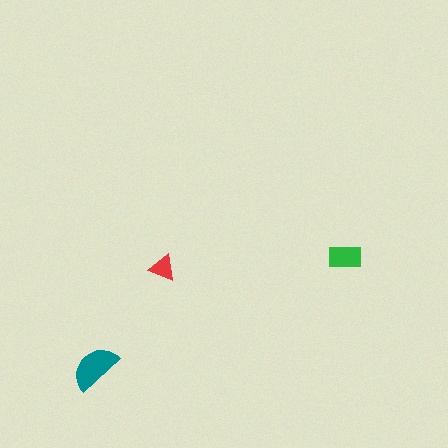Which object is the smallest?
The red triangle.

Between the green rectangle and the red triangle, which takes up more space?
The green rectangle.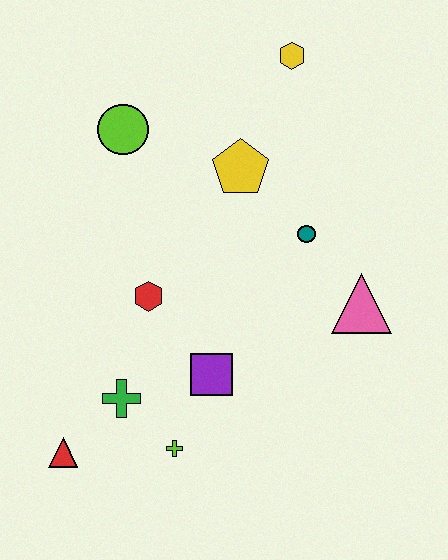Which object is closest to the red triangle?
The green cross is closest to the red triangle.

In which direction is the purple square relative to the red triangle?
The purple square is to the right of the red triangle.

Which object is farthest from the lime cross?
The yellow hexagon is farthest from the lime cross.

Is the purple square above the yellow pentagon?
No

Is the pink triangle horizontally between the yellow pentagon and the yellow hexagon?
No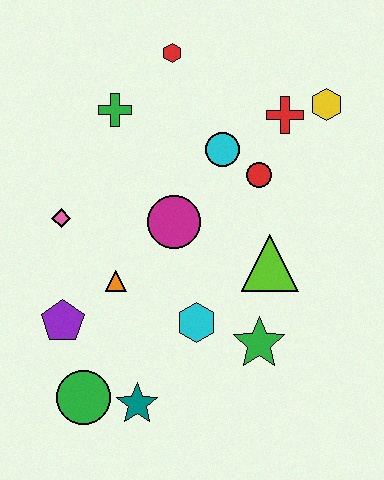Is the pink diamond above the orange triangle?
Yes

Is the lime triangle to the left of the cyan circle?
No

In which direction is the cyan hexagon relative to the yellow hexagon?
The cyan hexagon is below the yellow hexagon.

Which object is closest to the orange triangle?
The purple pentagon is closest to the orange triangle.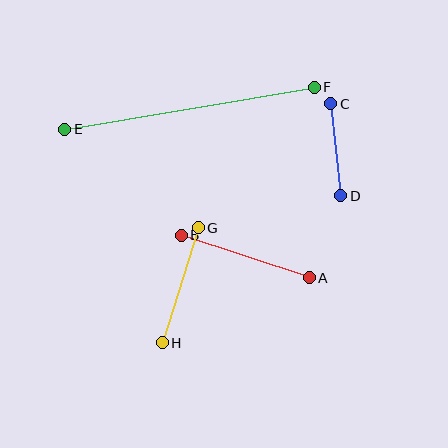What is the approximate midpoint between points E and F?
The midpoint is at approximately (190, 108) pixels.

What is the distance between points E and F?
The distance is approximately 253 pixels.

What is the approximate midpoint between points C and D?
The midpoint is at approximately (336, 150) pixels.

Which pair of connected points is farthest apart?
Points E and F are farthest apart.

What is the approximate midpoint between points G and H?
The midpoint is at approximately (180, 285) pixels.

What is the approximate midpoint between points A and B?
The midpoint is at approximately (245, 256) pixels.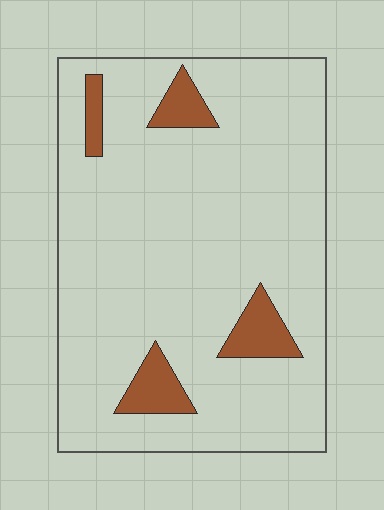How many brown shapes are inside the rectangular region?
4.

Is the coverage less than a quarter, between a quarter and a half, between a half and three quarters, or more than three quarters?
Less than a quarter.